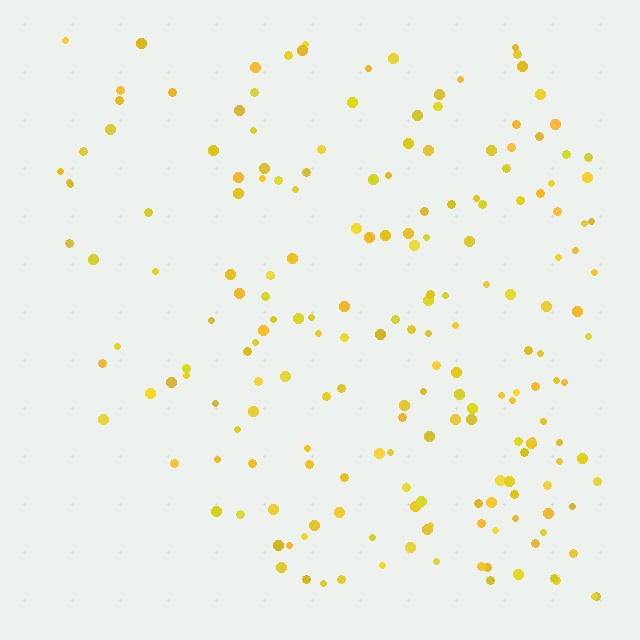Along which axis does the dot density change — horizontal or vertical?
Horizontal.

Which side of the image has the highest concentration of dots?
The right.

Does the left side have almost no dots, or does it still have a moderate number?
Still a moderate number, just noticeably fewer than the right.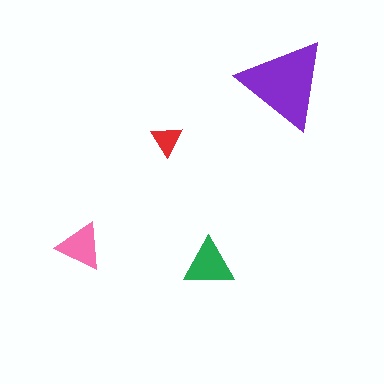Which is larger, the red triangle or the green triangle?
The green one.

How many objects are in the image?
There are 4 objects in the image.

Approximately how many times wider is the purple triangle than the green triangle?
About 2 times wider.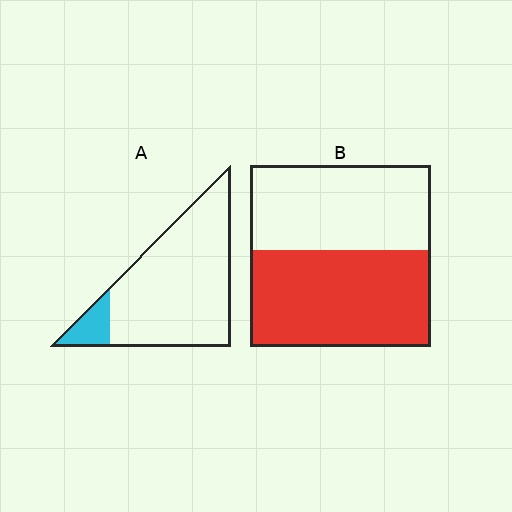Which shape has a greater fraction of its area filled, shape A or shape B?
Shape B.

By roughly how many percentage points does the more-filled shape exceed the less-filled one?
By roughly 40 percentage points (B over A).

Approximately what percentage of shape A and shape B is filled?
A is approximately 10% and B is approximately 55%.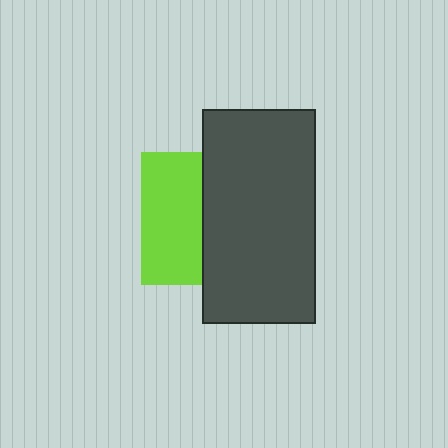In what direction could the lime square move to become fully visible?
The lime square could move left. That would shift it out from behind the dark gray rectangle entirely.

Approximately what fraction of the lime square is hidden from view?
Roughly 55% of the lime square is hidden behind the dark gray rectangle.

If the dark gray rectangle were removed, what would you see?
You would see the complete lime square.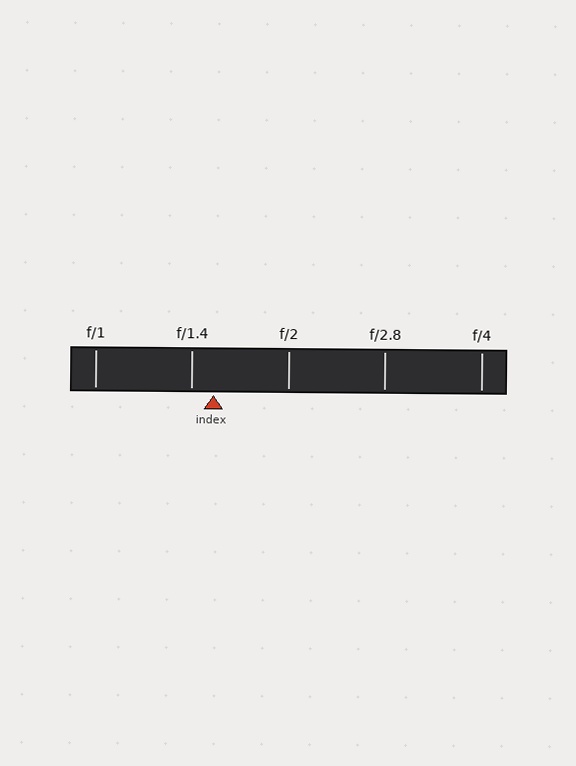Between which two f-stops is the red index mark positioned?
The index mark is between f/1.4 and f/2.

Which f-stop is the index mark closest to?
The index mark is closest to f/1.4.